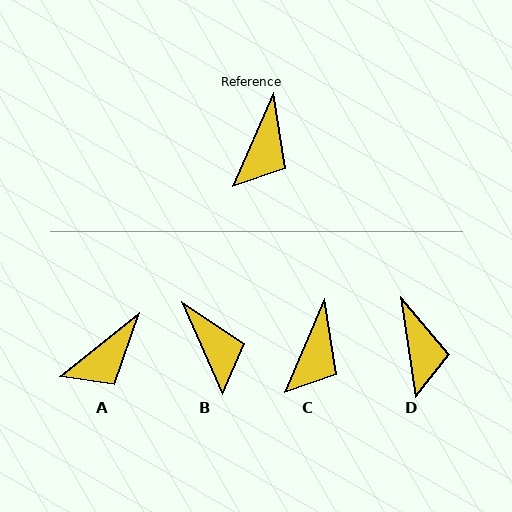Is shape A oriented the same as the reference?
No, it is off by about 28 degrees.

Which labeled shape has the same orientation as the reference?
C.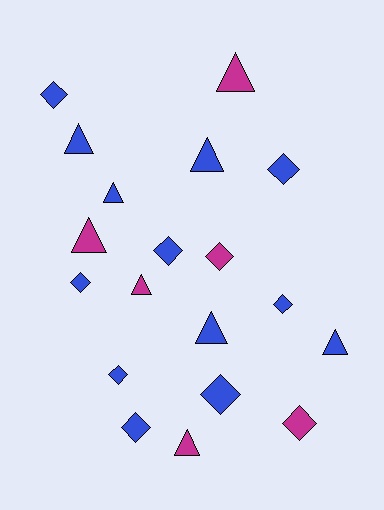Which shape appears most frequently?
Diamond, with 10 objects.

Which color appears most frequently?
Blue, with 13 objects.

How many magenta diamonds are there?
There are 2 magenta diamonds.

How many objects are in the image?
There are 19 objects.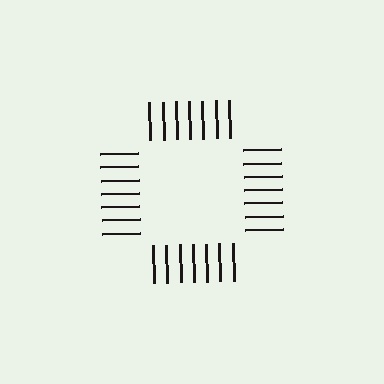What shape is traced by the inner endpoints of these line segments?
An illusory square — the line segments terminate on its edges but no continuous stroke is drawn.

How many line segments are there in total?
28 — 7 along each of the 4 edges.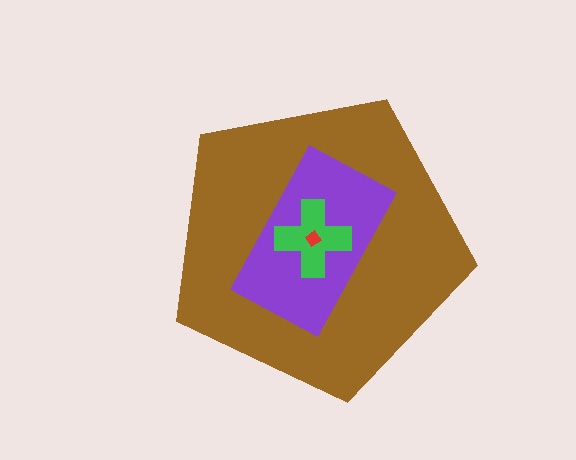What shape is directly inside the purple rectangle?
The green cross.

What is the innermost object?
The red diamond.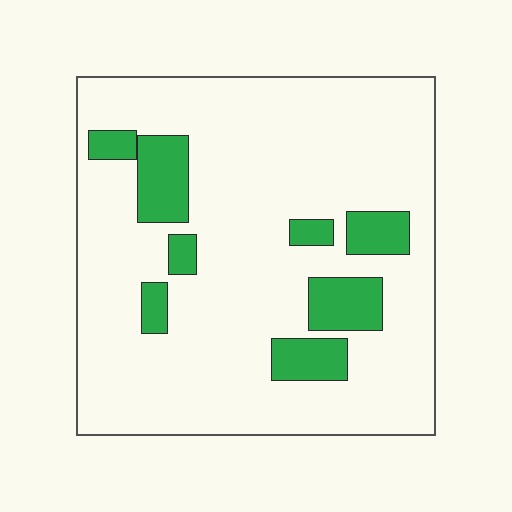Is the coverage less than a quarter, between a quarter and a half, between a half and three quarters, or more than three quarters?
Less than a quarter.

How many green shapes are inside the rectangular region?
8.